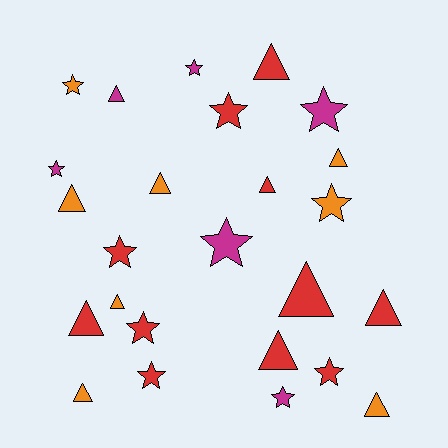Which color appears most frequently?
Red, with 11 objects.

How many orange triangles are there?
There are 6 orange triangles.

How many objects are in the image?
There are 25 objects.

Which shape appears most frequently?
Triangle, with 13 objects.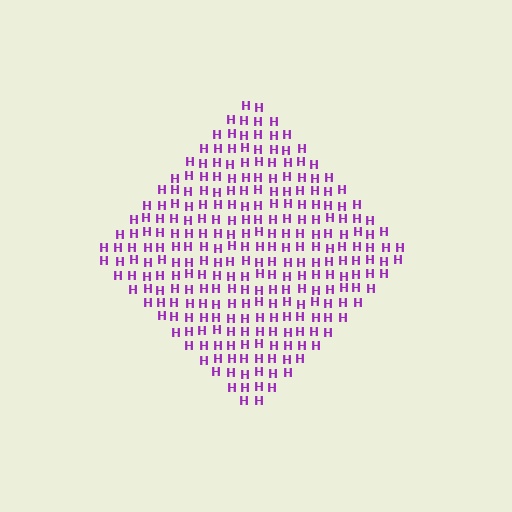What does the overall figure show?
The overall figure shows a diamond.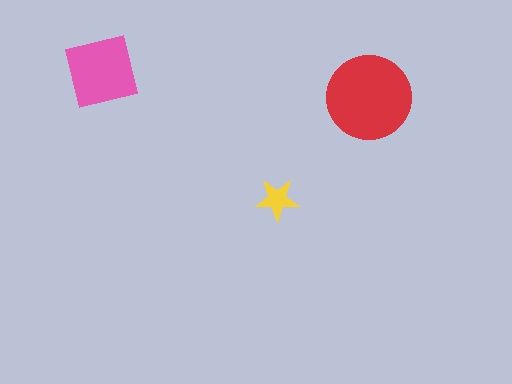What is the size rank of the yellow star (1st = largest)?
3rd.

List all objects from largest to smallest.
The red circle, the pink square, the yellow star.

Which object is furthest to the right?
The red circle is rightmost.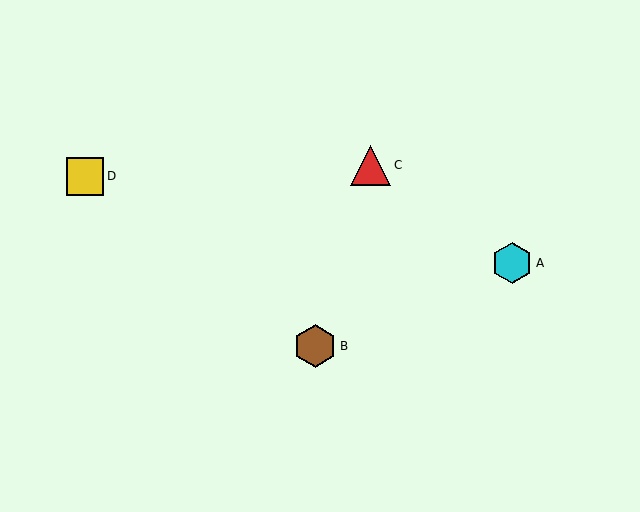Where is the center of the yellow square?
The center of the yellow square is at (85, 176).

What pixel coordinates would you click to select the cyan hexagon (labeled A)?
Click at (512, 263) to select the cyan hexagon A.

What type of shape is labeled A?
Shape A is a cyan hexagon.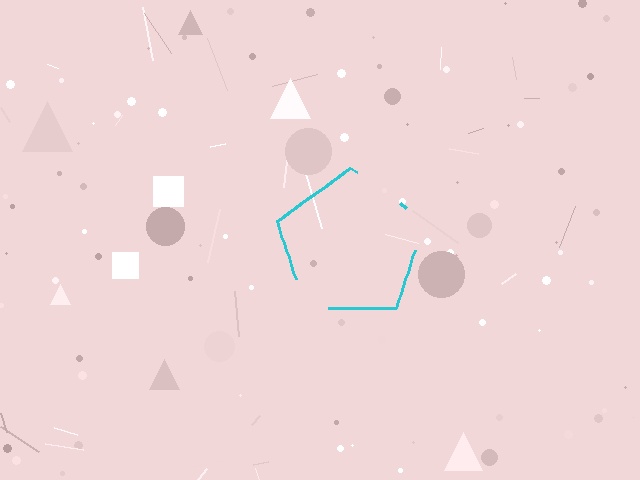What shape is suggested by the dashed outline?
The dashed outline suggests a pentagon.